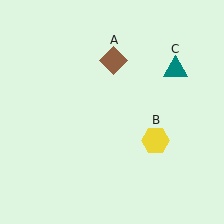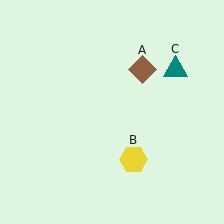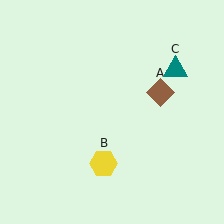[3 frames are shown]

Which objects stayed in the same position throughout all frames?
Teal triangle (object C) remained stationary.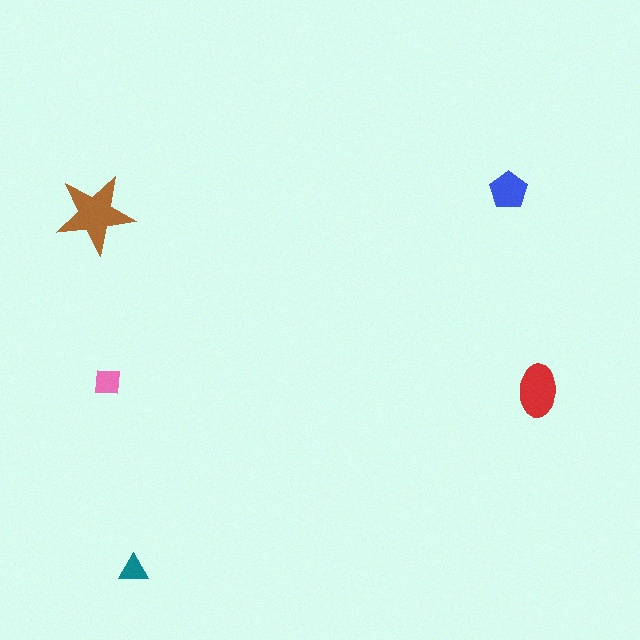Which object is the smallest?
The teal triangle.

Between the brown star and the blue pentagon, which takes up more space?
The brown star.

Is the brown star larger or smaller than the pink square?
Larger.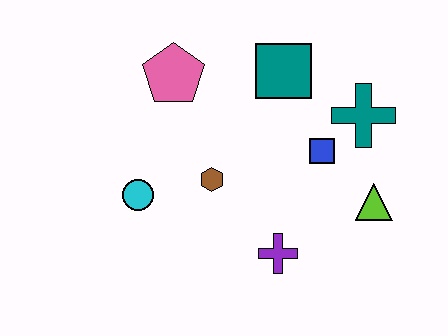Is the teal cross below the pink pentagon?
Yes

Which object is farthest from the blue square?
The cyan circle is farthest from the blue square.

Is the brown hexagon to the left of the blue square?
Yes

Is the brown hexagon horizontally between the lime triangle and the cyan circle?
Yes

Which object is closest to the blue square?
The teal cross is closest to the blue square.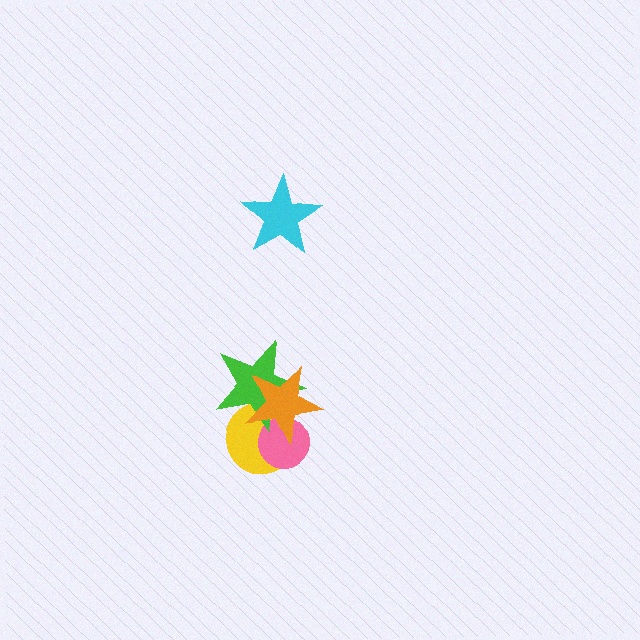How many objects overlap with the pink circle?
3 objects overlap with the pink circle.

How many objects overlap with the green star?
3 objects overlap with the green star.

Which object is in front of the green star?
The orange star is in front of the green star.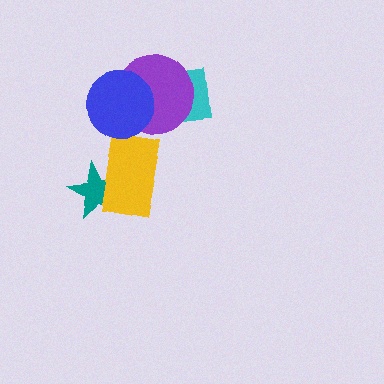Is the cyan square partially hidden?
Yes, it is partially covered by another shape.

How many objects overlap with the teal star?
1 object overlaps with the teal star.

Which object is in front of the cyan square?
The purple circle is in front of the cyan square.